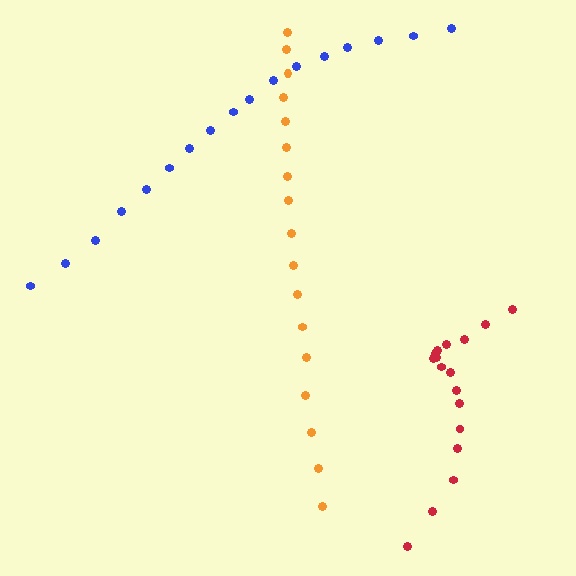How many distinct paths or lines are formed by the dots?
There are 3 distinct paths.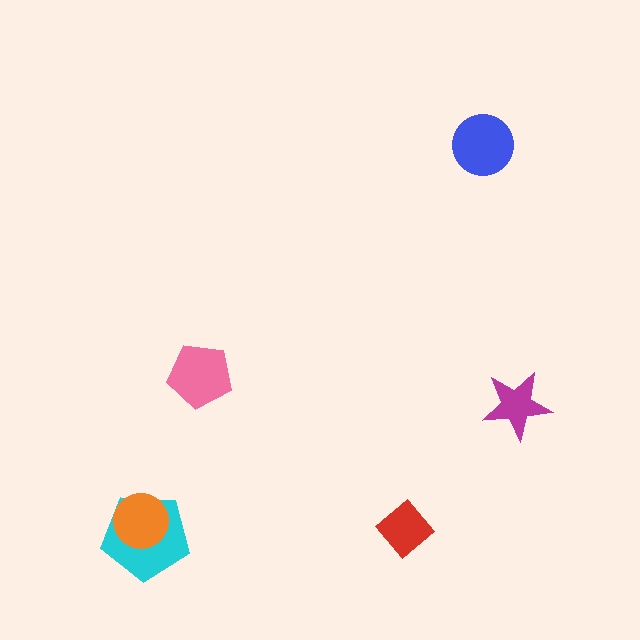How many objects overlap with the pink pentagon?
0 objects overlap with the pink pentagon.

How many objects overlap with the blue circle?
0 objects overlap with the blue circle.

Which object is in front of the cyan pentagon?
The orange circle is in front of the cyan pentagon.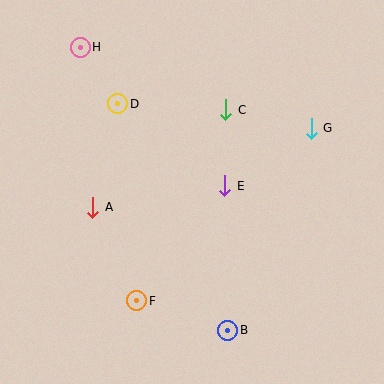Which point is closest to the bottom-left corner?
Point F is closest to the bottom-left corner.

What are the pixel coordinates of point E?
Point E is at (225, 186).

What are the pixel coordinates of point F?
Point F is at (137, 301).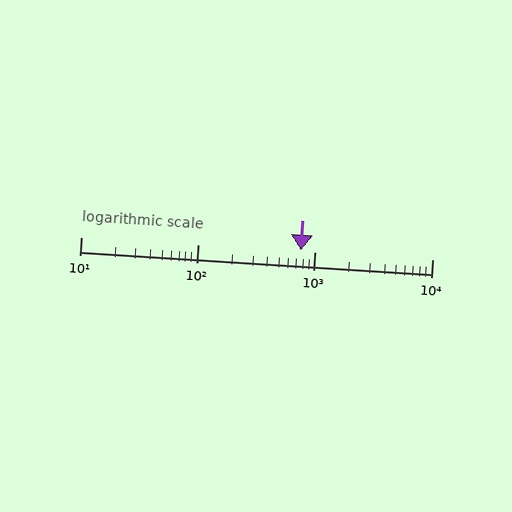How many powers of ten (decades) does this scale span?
The scale spans 3 decades, from 10 to 10000.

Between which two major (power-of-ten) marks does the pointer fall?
The pointer is between 100 and 1000.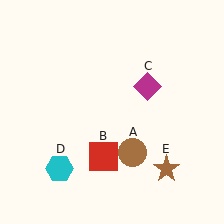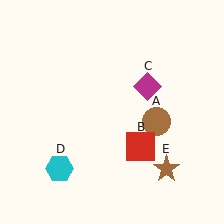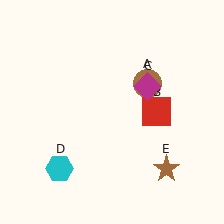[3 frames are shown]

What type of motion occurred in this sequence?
The brown circle (object A), red square (object B) rotated counterclockwise around the center of the scene.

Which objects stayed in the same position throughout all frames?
Magenta diamond (object C) and cyan hexagon (object D) and brown star (object E) remained stationary.